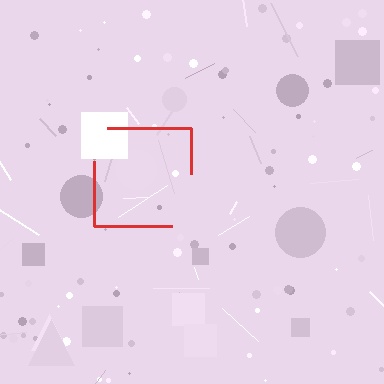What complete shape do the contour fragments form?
The contour fragments form a square.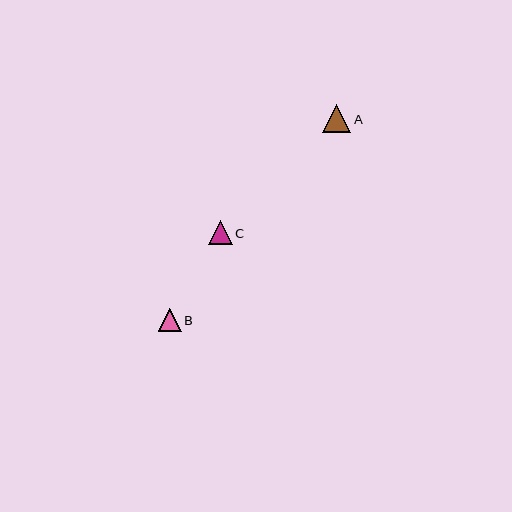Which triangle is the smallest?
Triangle B is the smallest with a size of approximately 23 pixels.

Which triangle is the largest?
Triangle A is the largest with a size of approximately 29 pixels.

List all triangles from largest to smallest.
From largest to smallest: A, C, B.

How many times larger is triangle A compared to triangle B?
Triangle A is approximately 1.2 times the size of triangle B.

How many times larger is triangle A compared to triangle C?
Triangle A is approximately 1.2 times the size of triangle C.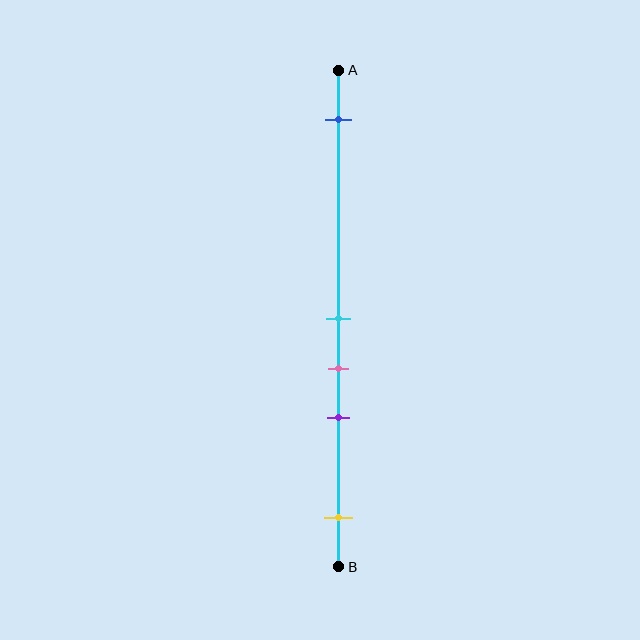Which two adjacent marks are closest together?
The cyan and pink marks are the closest adjacent pair.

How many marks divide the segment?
There are 5 marks dividing the segment.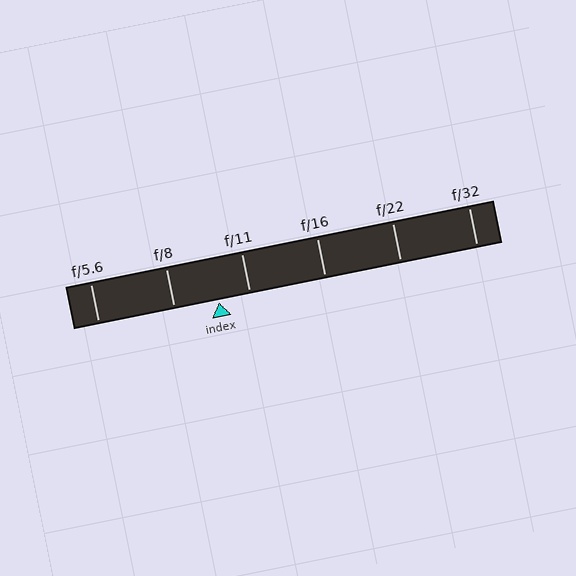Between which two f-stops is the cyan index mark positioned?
The index mark is between f/8 and f/11.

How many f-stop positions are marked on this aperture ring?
There are 6 f-stop positions marked.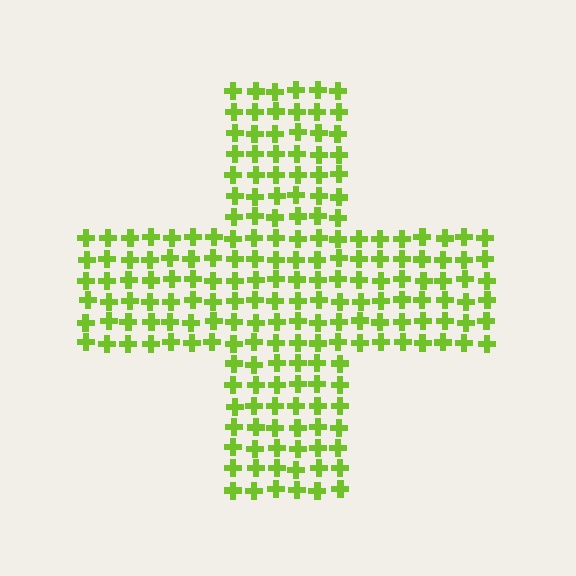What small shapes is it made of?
It is made of small crosses.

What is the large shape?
The large shape is a cross.